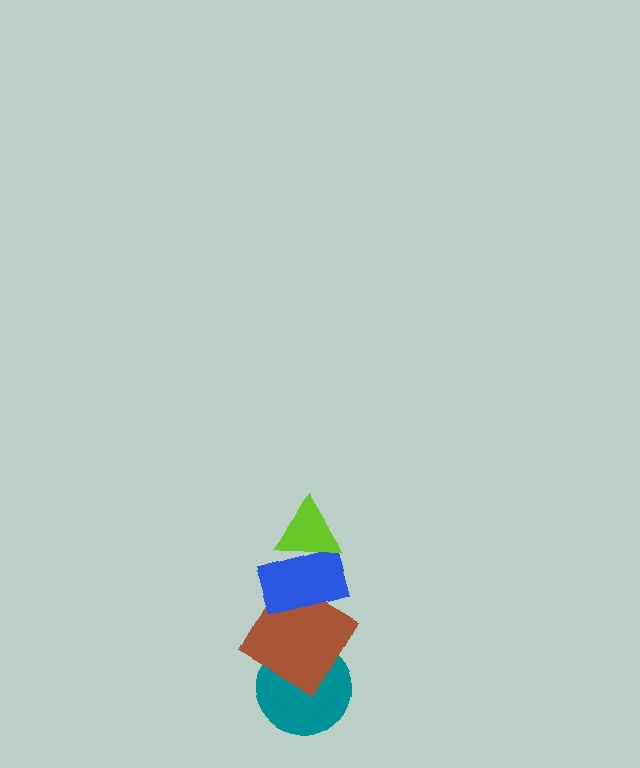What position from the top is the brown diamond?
The brown diamond is 3rd from the top.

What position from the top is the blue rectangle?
The blue rectangle is 2nd from the top.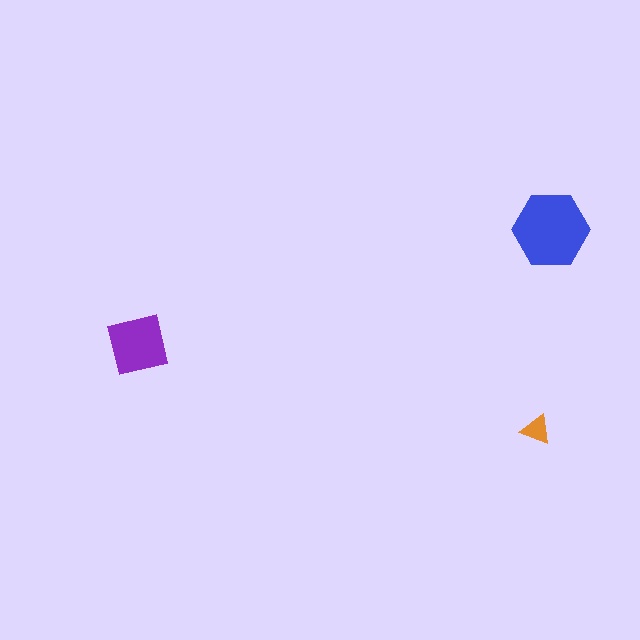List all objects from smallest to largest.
The orange triangle, the purple square, the blue hexagon.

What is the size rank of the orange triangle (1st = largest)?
3rd.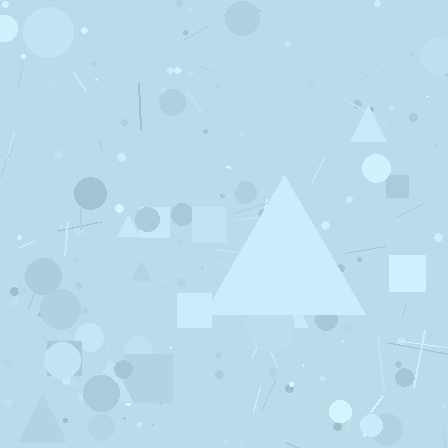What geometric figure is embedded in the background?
A triangle is embedded in the background.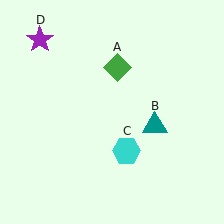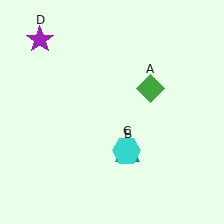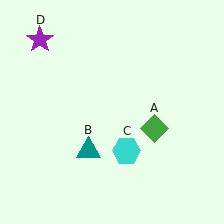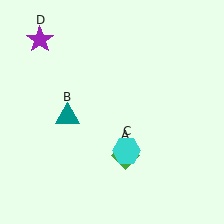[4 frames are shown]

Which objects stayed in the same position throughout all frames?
Cyan hexagon (object C) and purple star (object D) remained stationary.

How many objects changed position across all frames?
2 objects changed position: green diamond (object A), teal triangle (object B).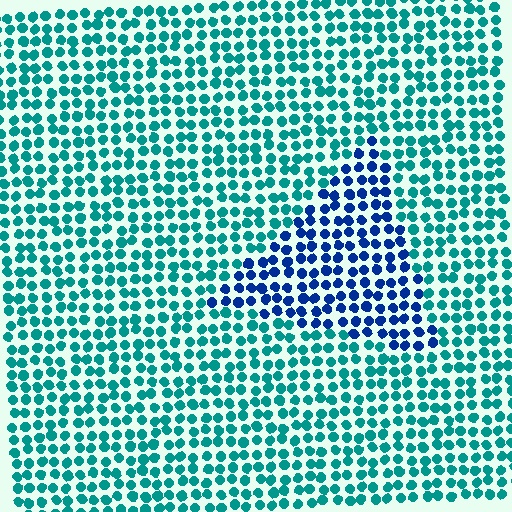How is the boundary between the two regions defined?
The boundary is defined purely by a slight shift in hue (about 47 degrees). Spacing, size, and orientation are identical on both sides.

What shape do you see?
I see a triangle.